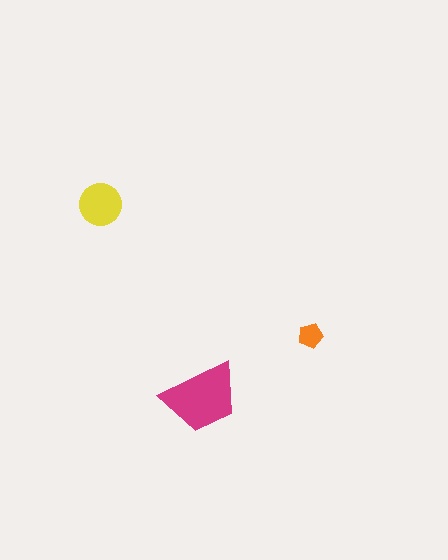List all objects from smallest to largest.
The orange pentagon, the yellow circle, the magenta trapezoid.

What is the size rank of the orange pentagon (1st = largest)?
3rd.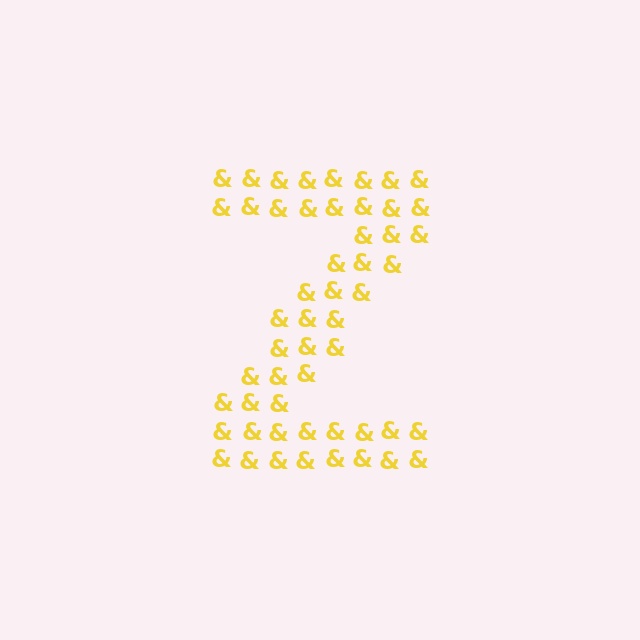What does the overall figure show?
The overall figure shows the letter Z.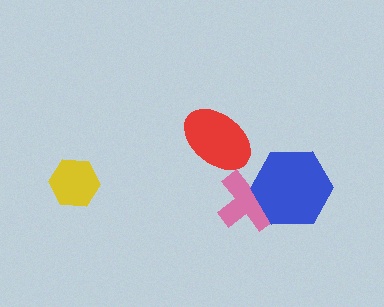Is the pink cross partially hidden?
Yes, it is partially covered by another shape.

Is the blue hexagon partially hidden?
No, no other shape covers it.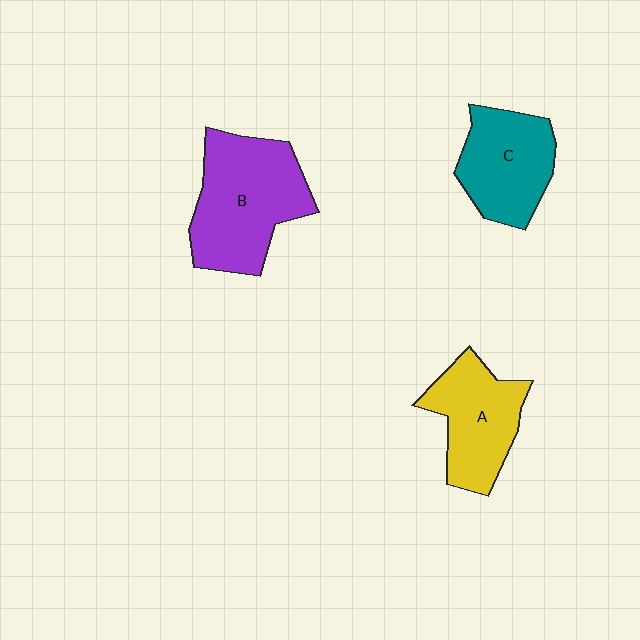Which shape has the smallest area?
Shape C (teal).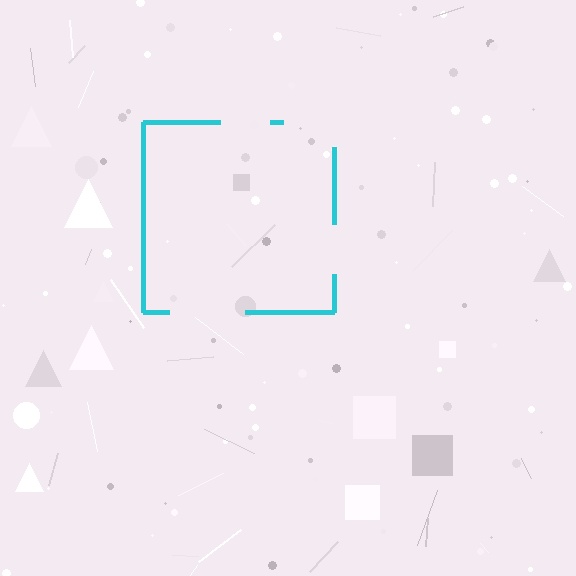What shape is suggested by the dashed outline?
The dashed outline suggests a square.